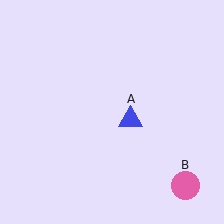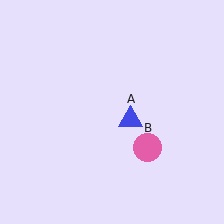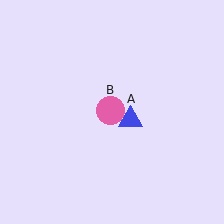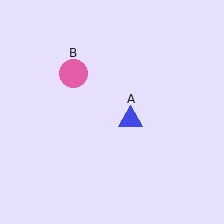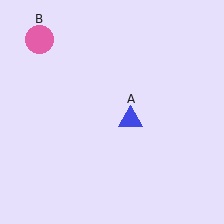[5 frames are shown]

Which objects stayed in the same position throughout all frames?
Blue triangle (object A) remained stationary.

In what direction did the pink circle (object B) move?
The pink circle (object B) moved up and to the left.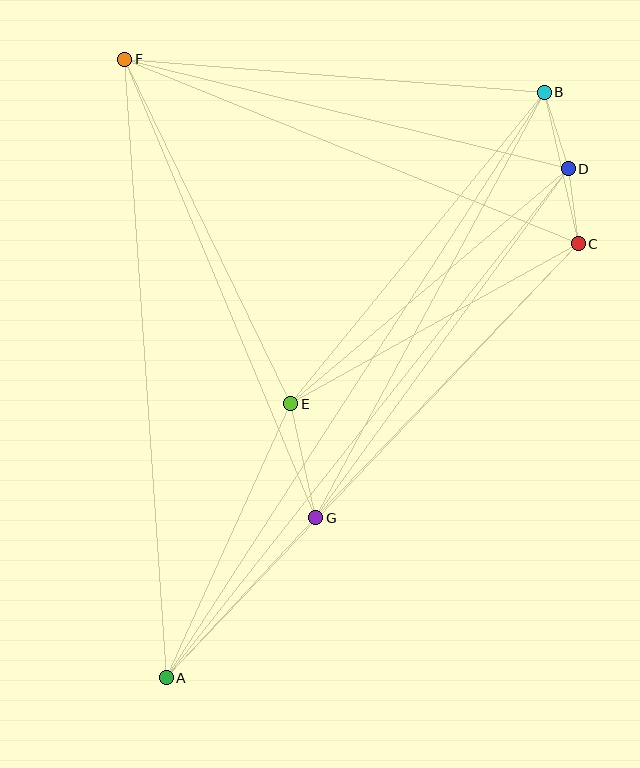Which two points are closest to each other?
Points C and D are closest to each other.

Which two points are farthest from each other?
Points A and B are farthest from each other.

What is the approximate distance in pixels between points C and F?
The distance between C and F is approximately 489 pixels.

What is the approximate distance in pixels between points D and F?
The distance between D and F is approximately 457 pixels.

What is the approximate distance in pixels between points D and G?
The distance between D and G is approximately 431 pixels.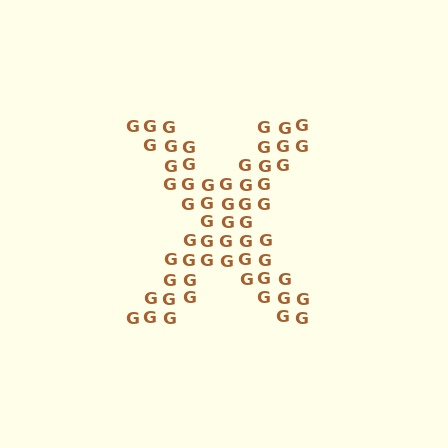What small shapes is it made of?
It is made of small letter G's.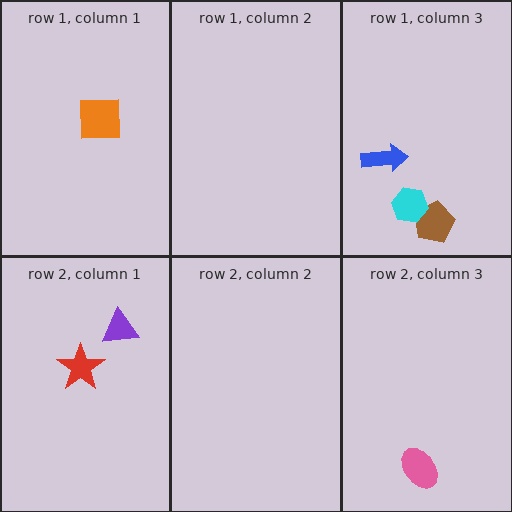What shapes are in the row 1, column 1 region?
The orange square.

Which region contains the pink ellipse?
The row 2, column 3 region.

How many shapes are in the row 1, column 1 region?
1.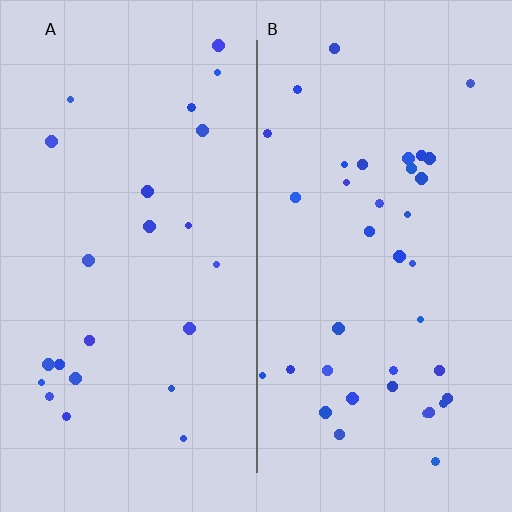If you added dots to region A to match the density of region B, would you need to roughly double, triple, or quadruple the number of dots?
Approximately double.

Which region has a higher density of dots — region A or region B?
B (the right).